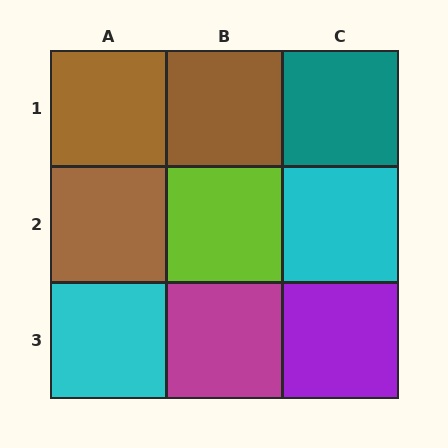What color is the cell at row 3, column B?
Magenta.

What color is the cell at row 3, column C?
Purple.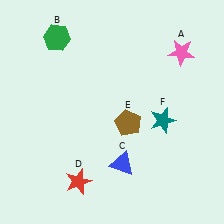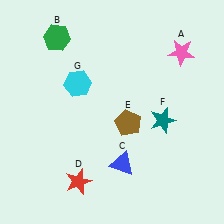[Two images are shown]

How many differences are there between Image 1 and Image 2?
There is 1 difference between the two images.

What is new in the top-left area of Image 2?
A cyan hexagon (G) was added in the top-left area of Image 2.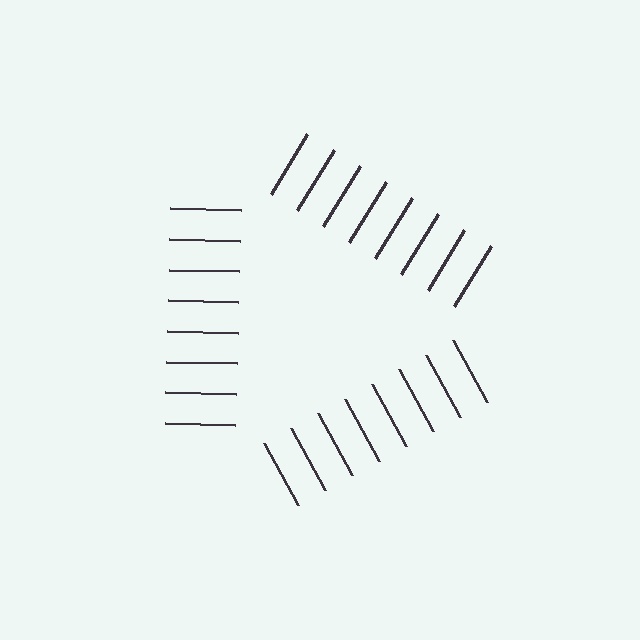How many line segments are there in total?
24 — 8 along each of the 3 edges.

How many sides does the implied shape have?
3 sides — the line-ends trace a triangle.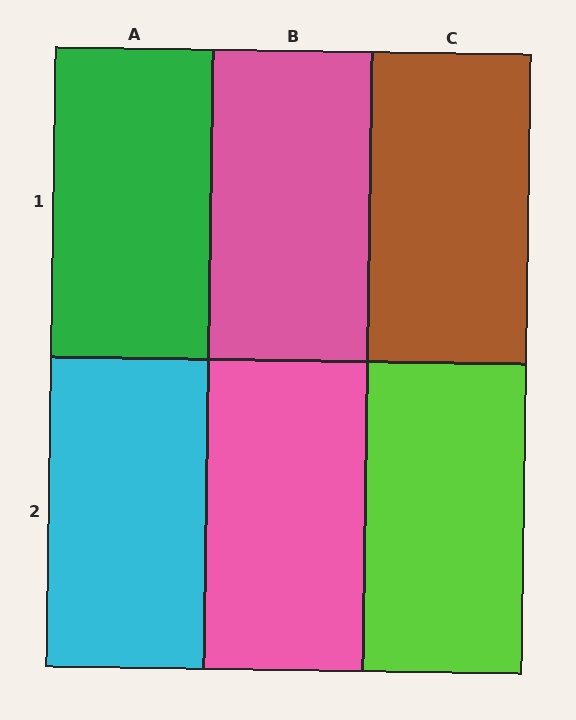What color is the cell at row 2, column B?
Pink.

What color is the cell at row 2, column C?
Lime.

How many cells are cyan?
1 cell is cyan.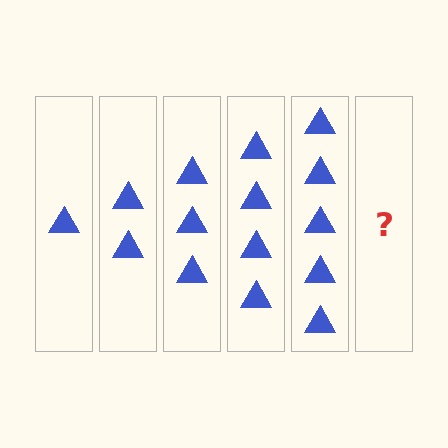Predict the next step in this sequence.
The next step is 6 triangles.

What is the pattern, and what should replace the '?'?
The pattern is that each step adds one more triangle. The '?' should be 6 triangles.